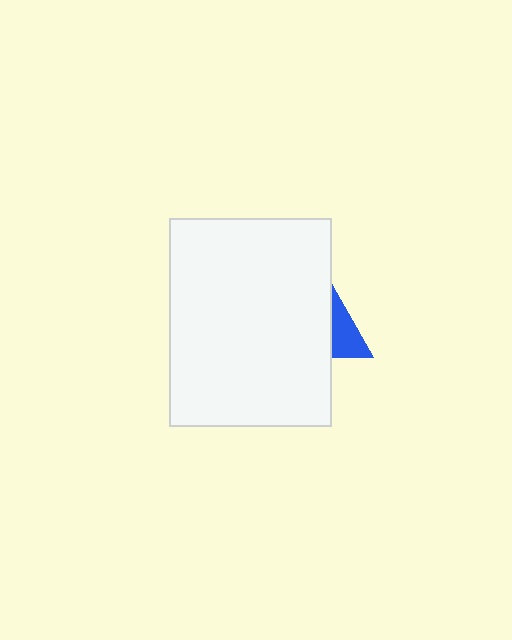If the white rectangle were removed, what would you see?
You would see the complete blue triangle.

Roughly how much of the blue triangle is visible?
A small part of it is visible (roughly 30%).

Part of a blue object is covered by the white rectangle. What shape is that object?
It is a triangle.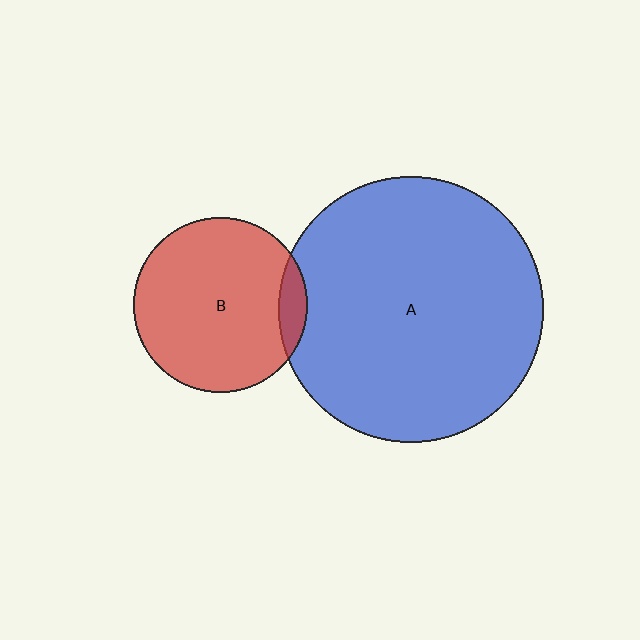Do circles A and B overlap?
Yes.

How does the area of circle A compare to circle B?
Approximately 2.3 times.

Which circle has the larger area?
Circle A (blue).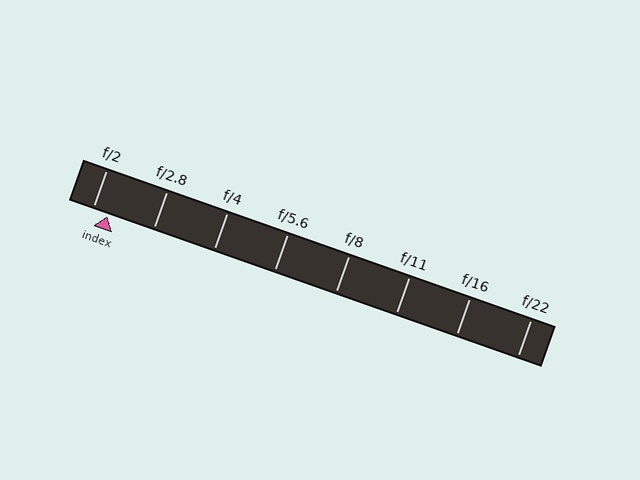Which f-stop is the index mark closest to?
The index mark is closest to f/2.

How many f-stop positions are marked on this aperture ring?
There are 8 f-stop positions marked.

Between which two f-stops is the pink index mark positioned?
The index mark is between f/2 and f/2.8.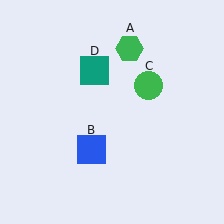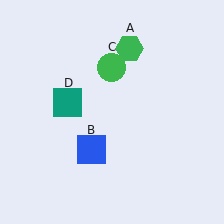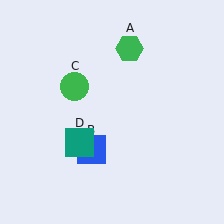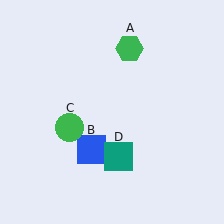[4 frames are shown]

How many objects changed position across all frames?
2 objects changed position: green circle (object C), teal square (object D).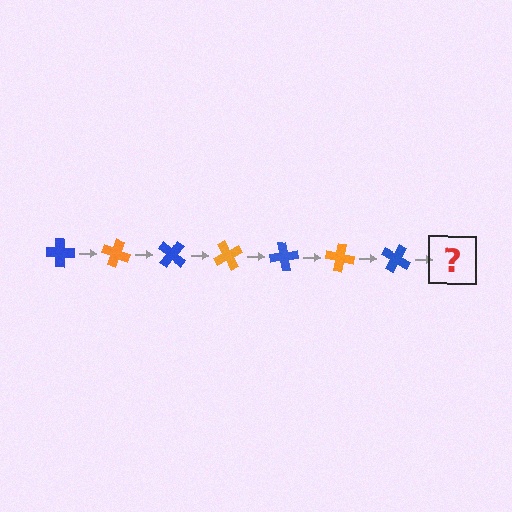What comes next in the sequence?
The next element should be an orange cross, rotated 140 degrees from the start.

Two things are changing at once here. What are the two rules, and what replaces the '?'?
The two rules are that it rotates 20 degrees each step and the color cycles through blue and orange. The '?' should be an orange cross, rotated 140 degrees from the start.